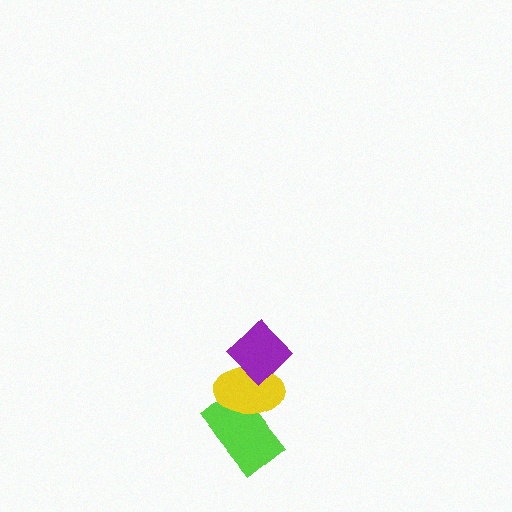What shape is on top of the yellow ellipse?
The purple diamond is on top of the yellow ellipse.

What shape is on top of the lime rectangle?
The yellow ellipse is on top of the lime rectangle.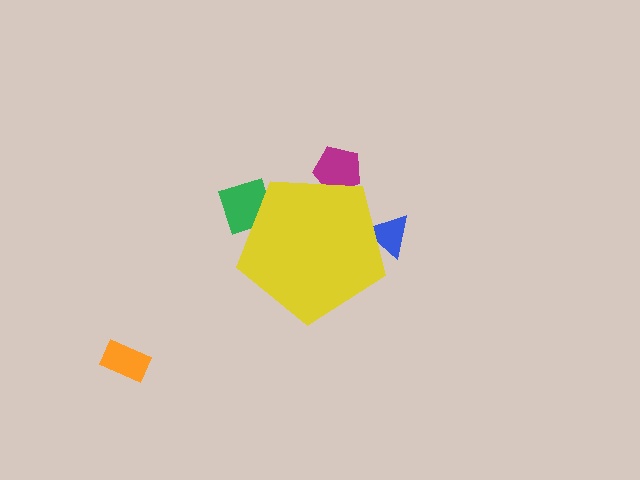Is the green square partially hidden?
Yes, the green square is partially hidden behind the yellow pentagon.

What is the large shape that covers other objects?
A yellow pentagon.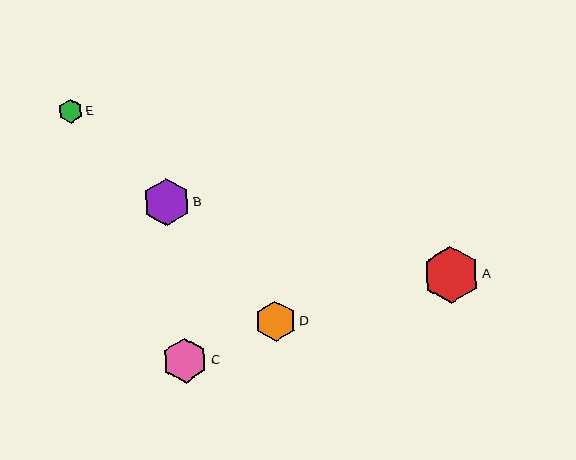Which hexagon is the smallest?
Hexagon E is the smallest with a size of approximately 24 pixels.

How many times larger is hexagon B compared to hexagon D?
Hexagon B is approximately 1.2 times the size of hexagon D.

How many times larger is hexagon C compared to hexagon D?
Hexagon C is approximately 1.1 times the size of hexagon D.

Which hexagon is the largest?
Hexagon A is the largest with a size of approximately 57 pixels.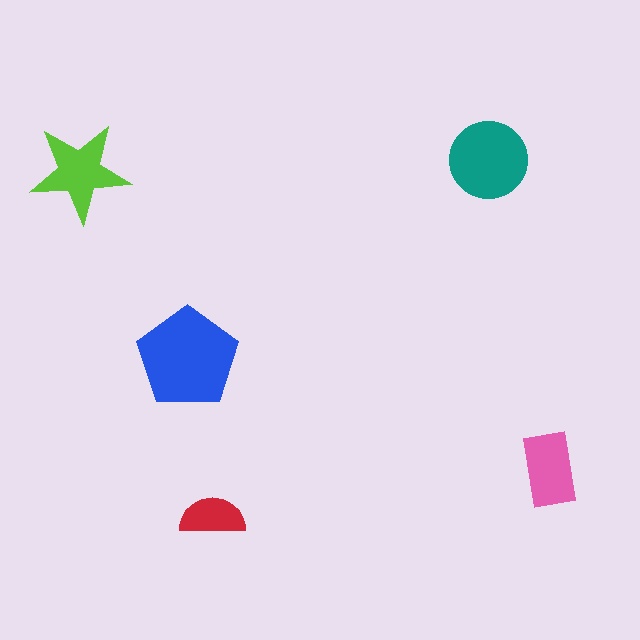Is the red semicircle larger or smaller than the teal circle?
Smaller.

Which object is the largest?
The blue pentagon.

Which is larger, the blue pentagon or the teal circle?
The blue pentagon.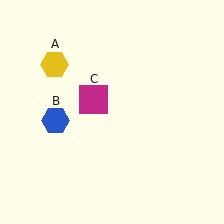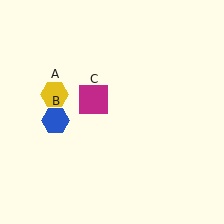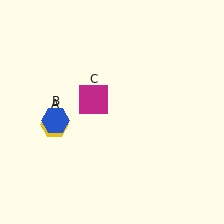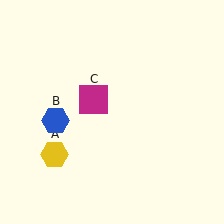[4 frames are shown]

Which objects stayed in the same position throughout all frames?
Blue hexagon (object B) and magenta square (object C) remained stationary.